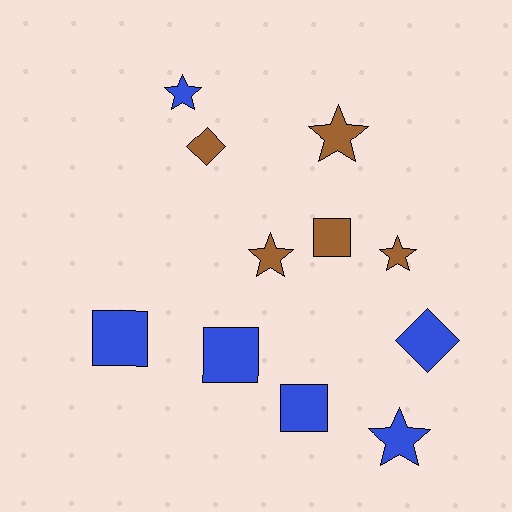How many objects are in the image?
There are 11 objects.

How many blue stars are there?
There are 2 blue stars.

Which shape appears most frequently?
Star, with 5 objects.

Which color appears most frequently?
Blue, with 6 objects.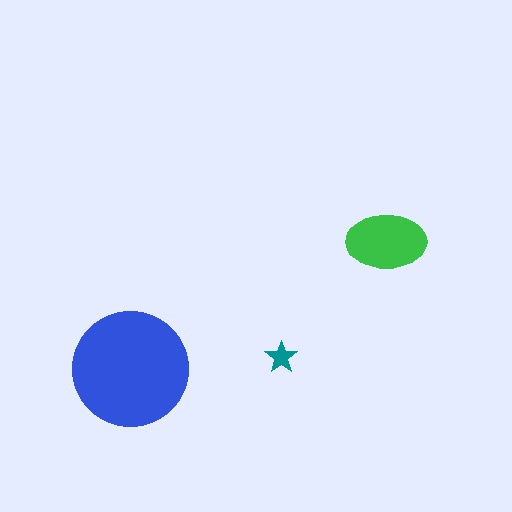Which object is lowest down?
The blue circle is bottommost.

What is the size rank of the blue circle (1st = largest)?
1st.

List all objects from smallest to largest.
The teal star, the green ellipse, the blue circle.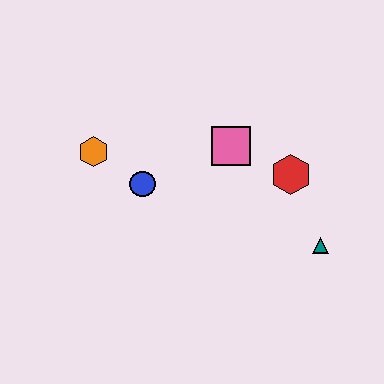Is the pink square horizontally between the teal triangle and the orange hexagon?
Yes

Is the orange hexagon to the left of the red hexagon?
Yes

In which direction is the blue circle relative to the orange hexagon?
The blue circle is to the right of the orange hexagon.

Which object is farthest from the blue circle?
The teal triangle is farthest from the blue circle.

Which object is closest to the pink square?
The red hexagon is closest to the pink square.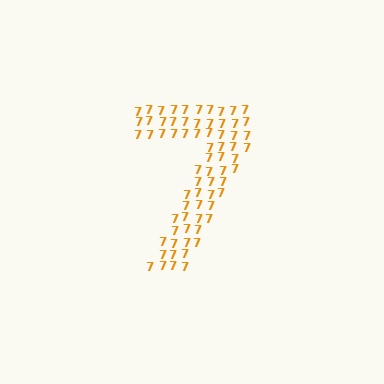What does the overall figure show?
The overall figure shows the digit 7.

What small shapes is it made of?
It is made of small digit 7's.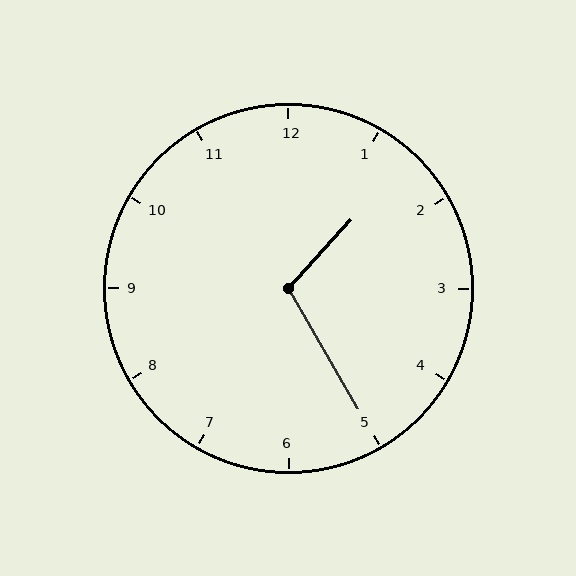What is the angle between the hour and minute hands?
Approximately 108 degrees.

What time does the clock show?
1:25.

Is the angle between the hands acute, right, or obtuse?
It is obtuse.